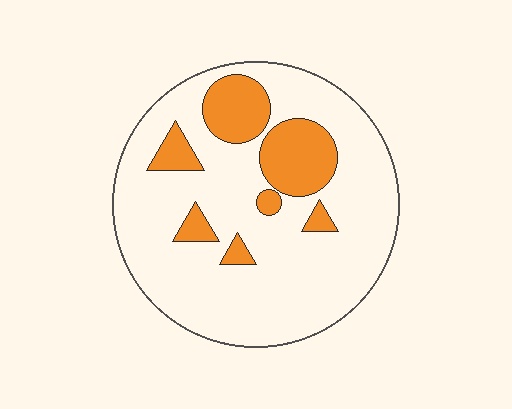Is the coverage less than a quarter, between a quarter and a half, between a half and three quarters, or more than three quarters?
Less than a quarter.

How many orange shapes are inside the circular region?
7.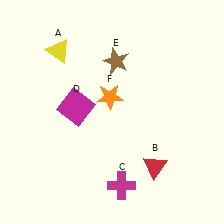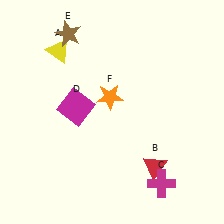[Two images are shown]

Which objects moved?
The objects that moved are: the magenta cross (C), the brown star (E).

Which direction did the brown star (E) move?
The brown star (E) moved left.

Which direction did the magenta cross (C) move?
The magenta cross (C) moved right.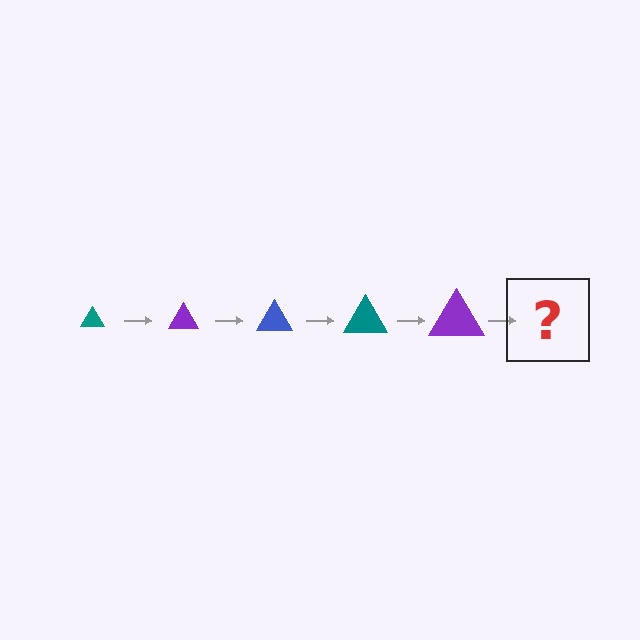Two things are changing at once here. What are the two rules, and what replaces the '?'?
The two rules are that the triangle grows larger each step and the color cycles through teal, purple, and blue. The '?' should be a blue triangle, larger than the previous one.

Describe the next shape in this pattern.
It should be a blue triangle, larger than the previous one.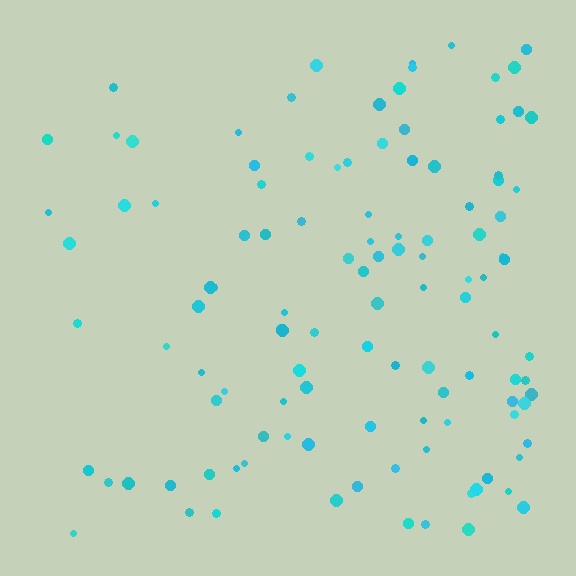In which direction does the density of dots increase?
From left to right, with the right side densest.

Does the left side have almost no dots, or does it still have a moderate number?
Still a moderate number, just noticeably fewer than the right.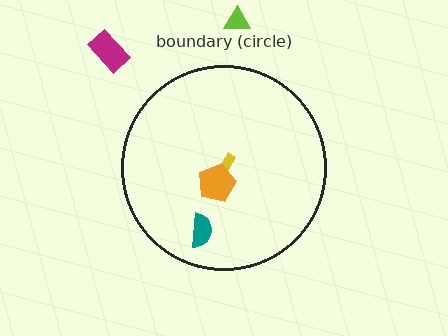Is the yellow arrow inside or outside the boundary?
Inside.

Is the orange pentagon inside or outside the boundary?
Inside.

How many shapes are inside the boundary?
3 inside, 2 outside.